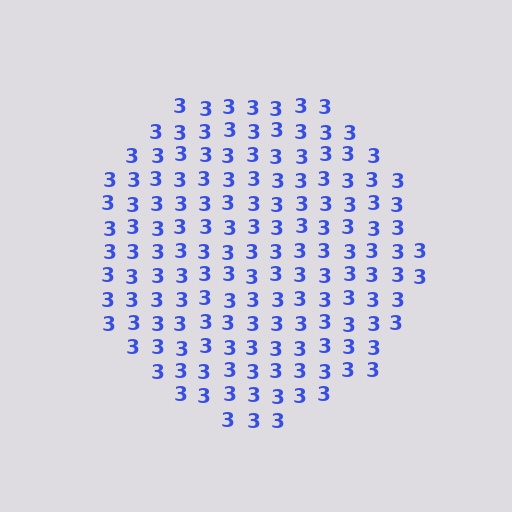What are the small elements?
The small elements are digit 3's.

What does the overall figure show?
The overall figure shows a circle.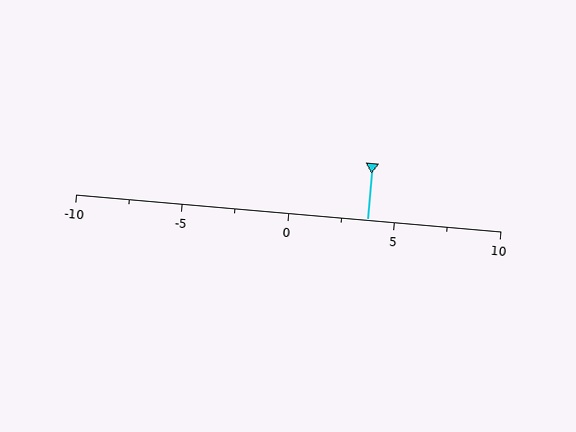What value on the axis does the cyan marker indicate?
The marker indicates approximately 3.8.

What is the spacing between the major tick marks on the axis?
The major ticks are spaced 5 apart.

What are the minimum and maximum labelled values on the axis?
The axis runs from -10 to 10.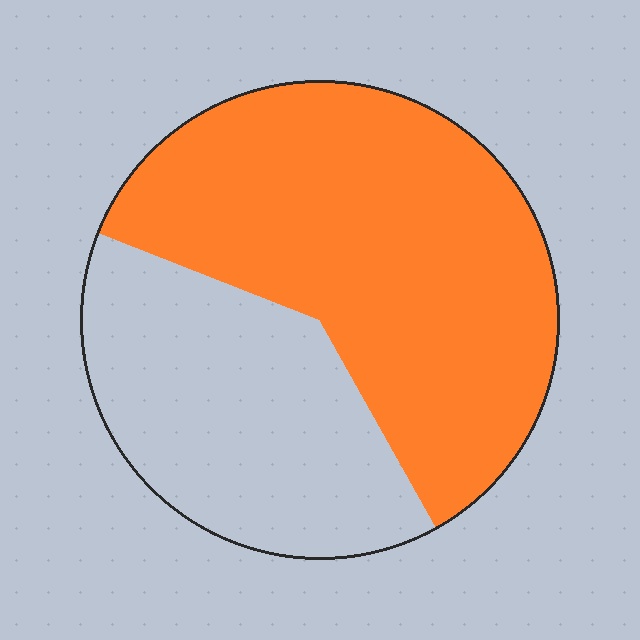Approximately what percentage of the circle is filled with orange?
Approximately 60%.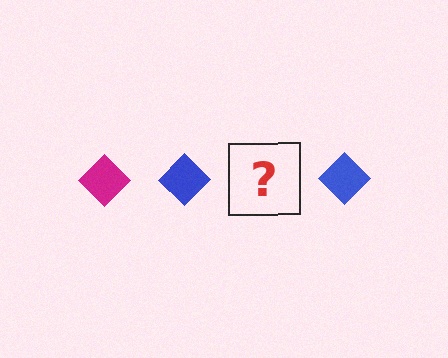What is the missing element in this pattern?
The missing element is a magenta diamond.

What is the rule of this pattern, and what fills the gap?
The rule is that the pattern cycles through magenta, blue diamonds. The gap should be filled with a magenta diamond.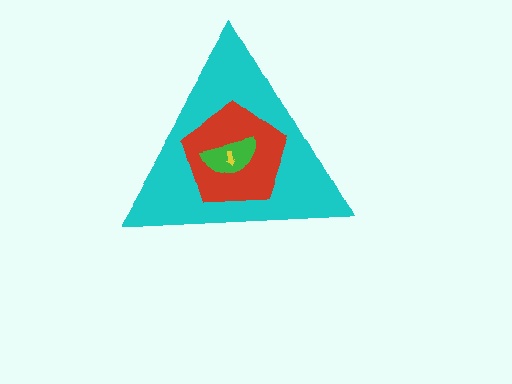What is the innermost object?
The yellow arrow.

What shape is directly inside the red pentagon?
The green semicircle.